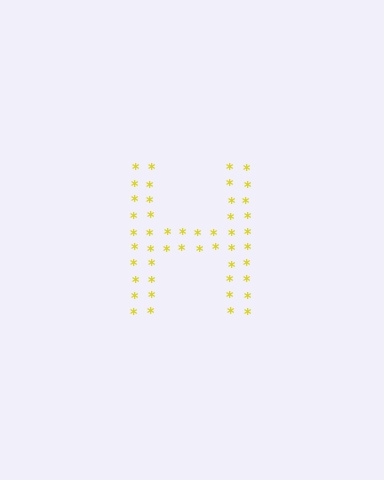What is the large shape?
The large shape is the letter H.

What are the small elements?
The small elements are asterisks.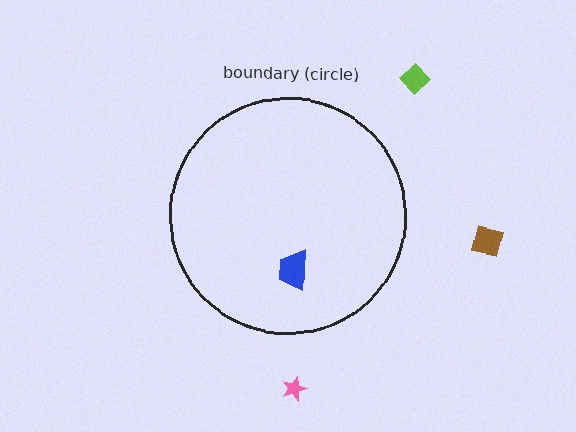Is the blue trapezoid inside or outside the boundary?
Inside.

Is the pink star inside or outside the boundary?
Outside.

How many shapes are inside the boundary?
1 inside, 3 outside.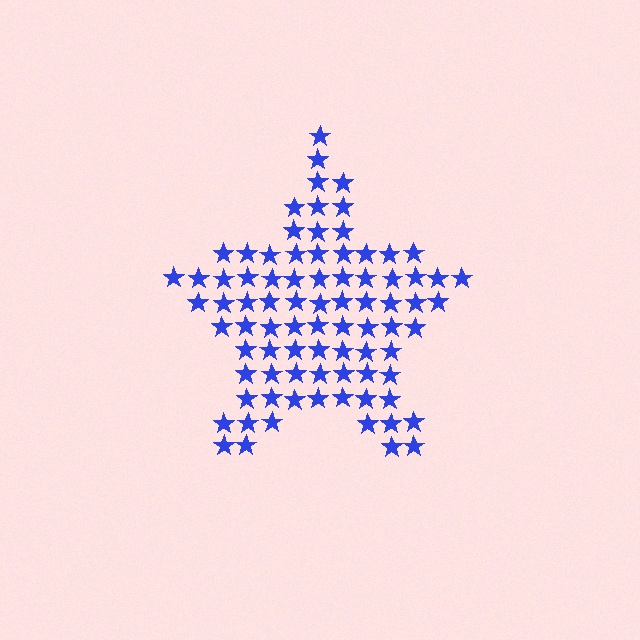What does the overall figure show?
The overall figure shows a star.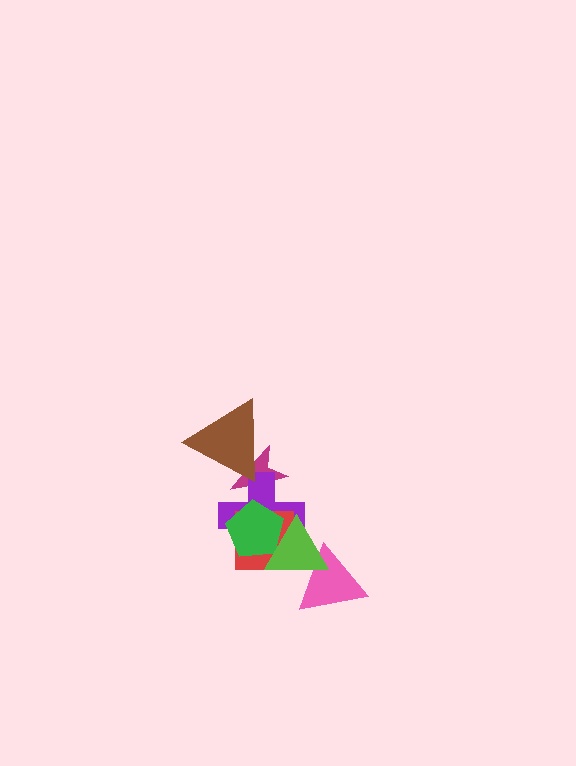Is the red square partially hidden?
Yes, it is partially covered by another shape.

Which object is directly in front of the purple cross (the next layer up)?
The red square is directly in front of the purple cross.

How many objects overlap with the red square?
3 objects overlap with the red square.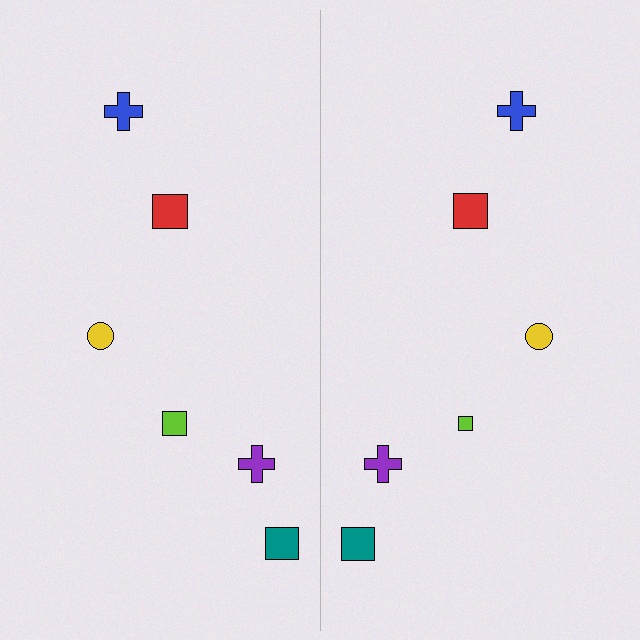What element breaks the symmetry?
The lime square on the right side has a different size than its mirror counterpart.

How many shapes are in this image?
There are 12 shapes in this image.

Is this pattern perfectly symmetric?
No, the pattern is not perfectly symmetric. The lime square on the right side has a different size than its mirror counterpart.